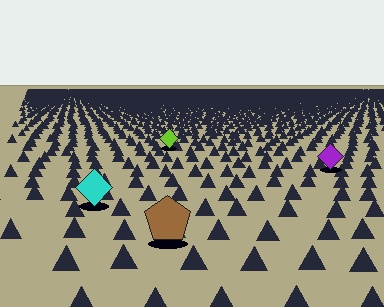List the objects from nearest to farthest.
From nearest to farthest: the brown pentagon, the cyan diamond, the purple diamond, the lime diamond.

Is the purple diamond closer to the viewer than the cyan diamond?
No. The cyan diamond is closer — you can tell from the texture gradient: the ground texture is coarser near it.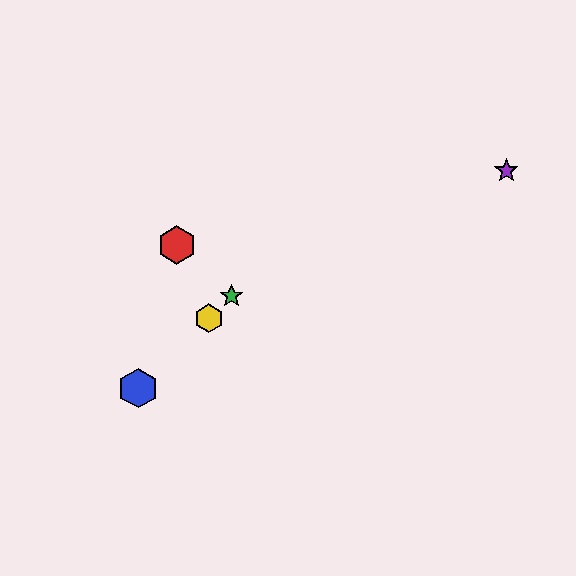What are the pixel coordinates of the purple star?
The purple star is at (506, 171).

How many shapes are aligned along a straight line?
3 shapes (the blue hexagon, the green star, the yellow hexagon) are aligned along a straight line.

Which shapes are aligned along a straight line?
The blue hexagon, the green star, the yellow hexagon are aligned along a straight line.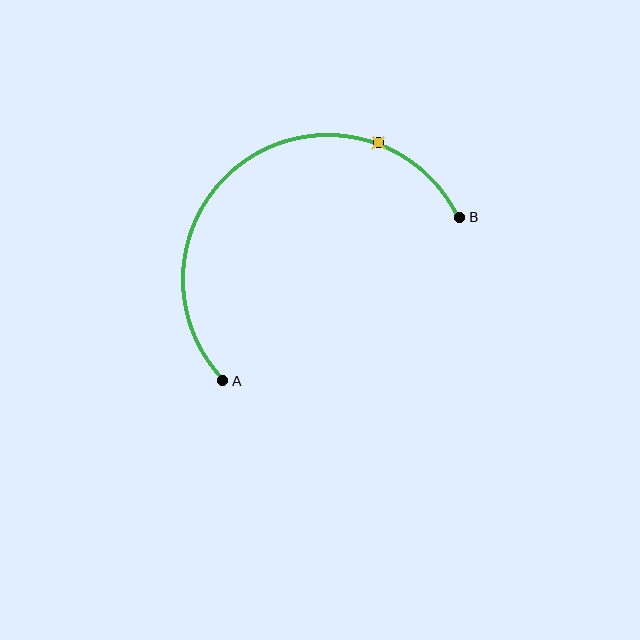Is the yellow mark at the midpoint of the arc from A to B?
No. The yellow mark lies on the arc but is closer to endpoint B. The arc midpoint would be at the point on the curve equidistant along the arc from both A and B.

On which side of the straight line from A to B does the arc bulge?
The arc bulges above and to the left of the straight line connecting A and B.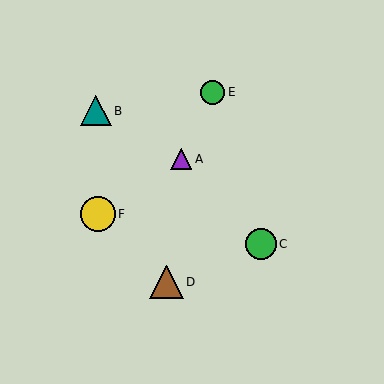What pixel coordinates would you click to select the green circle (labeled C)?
Click at (261, 244) to select the green circle C.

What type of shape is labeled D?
Shape D is a brown triangle.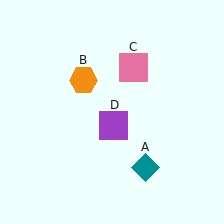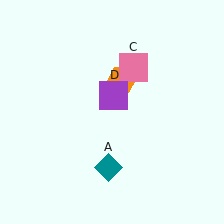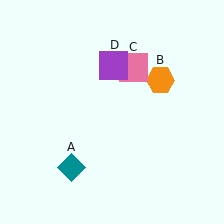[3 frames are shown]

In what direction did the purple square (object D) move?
The purple square (object D) moved up.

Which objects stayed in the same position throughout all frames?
Pink square (object C) remained stationary.